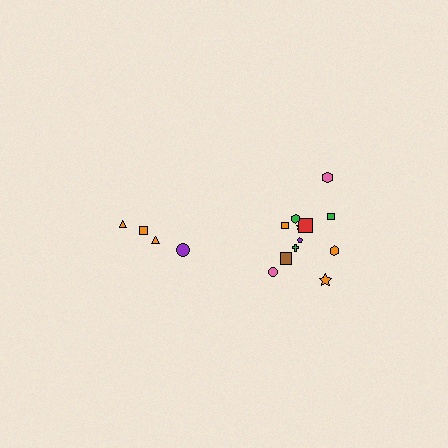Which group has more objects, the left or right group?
The right group.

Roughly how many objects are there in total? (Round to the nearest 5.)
Roughly 15 objects in total.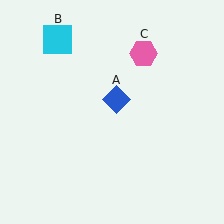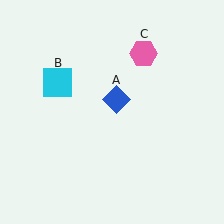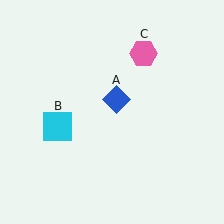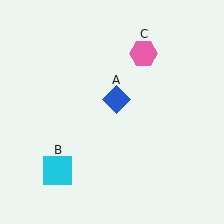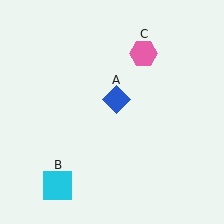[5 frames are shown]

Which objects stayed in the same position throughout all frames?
Blue diamond (object A) and pink hexagon (object C) remained stationary.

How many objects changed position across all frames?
1 object changed position: cyan square (object B).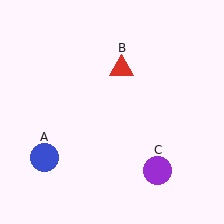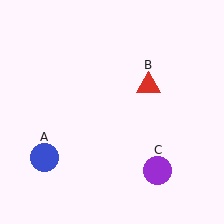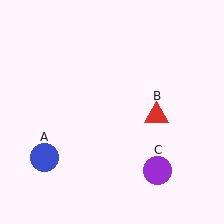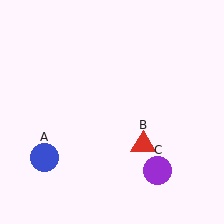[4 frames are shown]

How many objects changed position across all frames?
1 object changed position: red triangle (object B).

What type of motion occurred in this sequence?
The red triangle (object B) rotated clockwise around the center of the scene.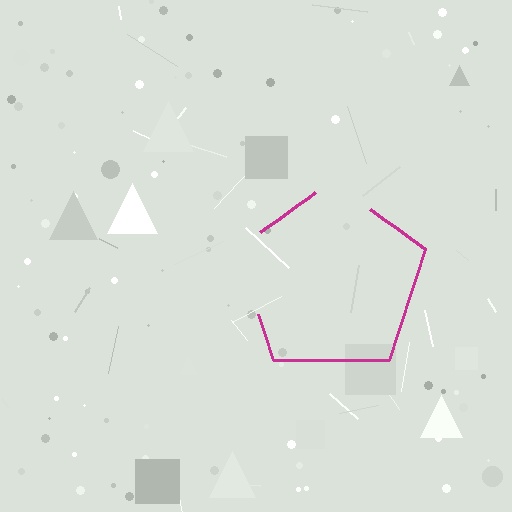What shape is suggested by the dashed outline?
The dashed outline suggests a pentagon.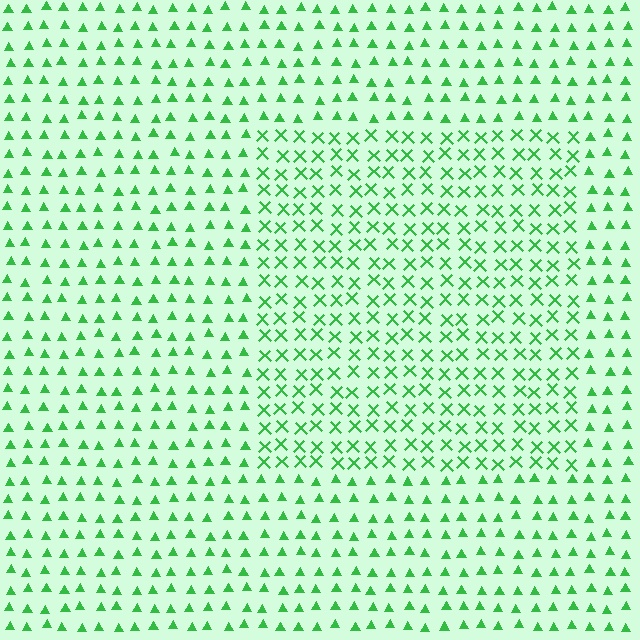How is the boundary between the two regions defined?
The boundary is defined by a change in element shape: X marks inside vs. triangles outside. All elements share the same color and spacing.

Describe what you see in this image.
The image is filled with small green elements arranged in a uniform grid. A rectangle-shaped region contains X marks, while the surrounding area contains triangles. The boundary is defined purely by the change in element shape.